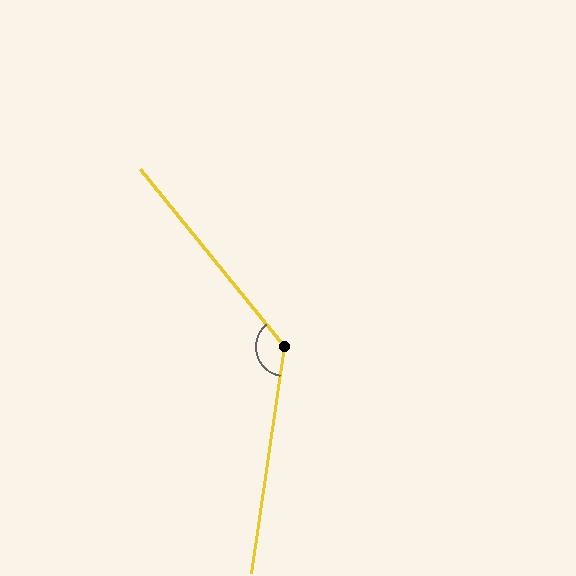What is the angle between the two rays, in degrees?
Approximately 133 degrees.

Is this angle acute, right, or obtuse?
It is obtuse.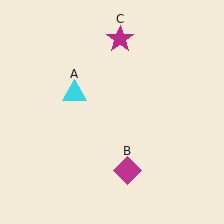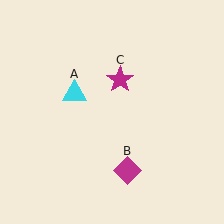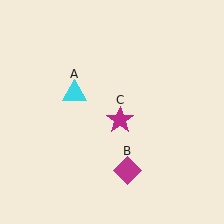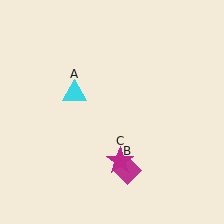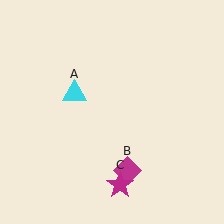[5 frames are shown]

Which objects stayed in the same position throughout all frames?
Cyan triangle (object A) and magenta diamond (object B) remained stationary.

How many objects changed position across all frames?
1 object changed position: magenta star (object C).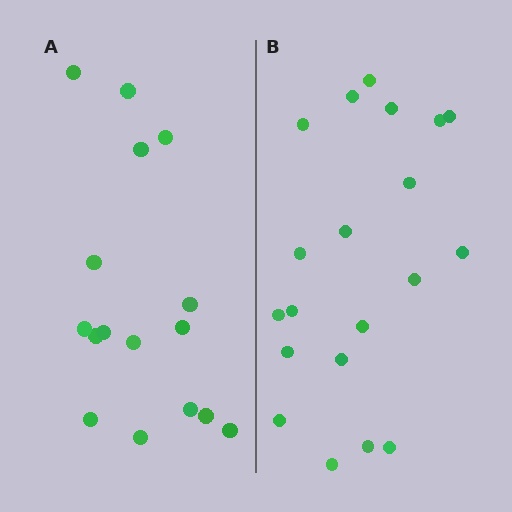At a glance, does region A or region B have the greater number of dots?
Region B (the right region) has more dots.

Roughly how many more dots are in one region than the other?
Region B has about 4 more dots than region A.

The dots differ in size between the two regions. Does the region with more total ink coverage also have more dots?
No. Region A has more total ink coverage because its dots are larger, but region B actually contains more individual dots. Total area can be misleading — the number of items is what matters here.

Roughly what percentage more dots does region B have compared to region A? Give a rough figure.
About 25% more.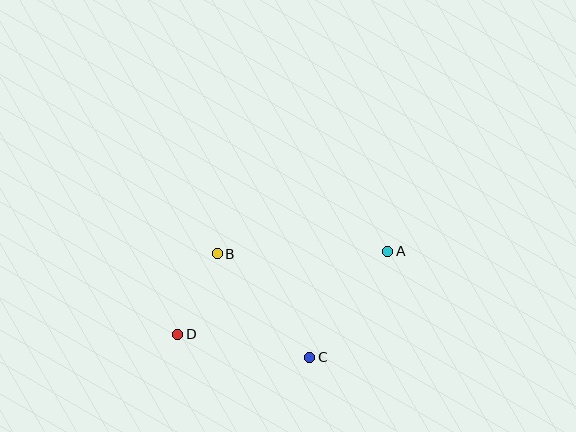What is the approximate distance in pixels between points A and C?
The distance between A and C is approximately 132 pixels.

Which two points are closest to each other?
Points B and D are closest to each other.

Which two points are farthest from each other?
Points A and D are farthest from each other.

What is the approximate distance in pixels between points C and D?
The distance between C and D is approximately 134 pixels.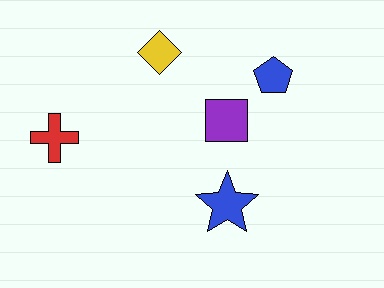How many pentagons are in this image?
There is 1 pentagon.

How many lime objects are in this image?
There are no lime objects.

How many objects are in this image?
There are 5 objects.